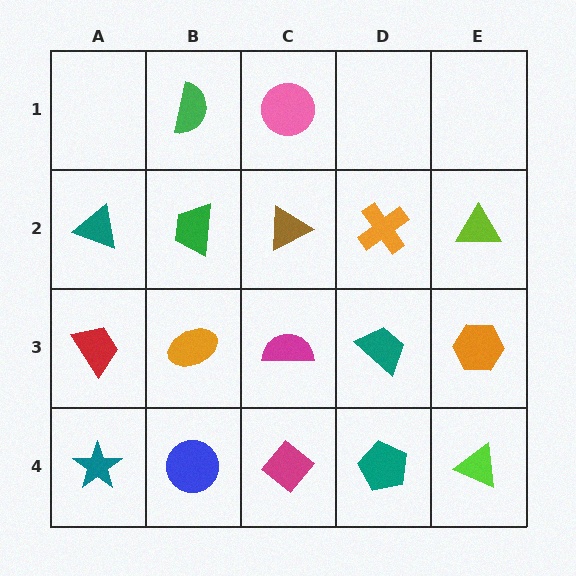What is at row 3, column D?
A teal trapezoid.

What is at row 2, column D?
An orange cross.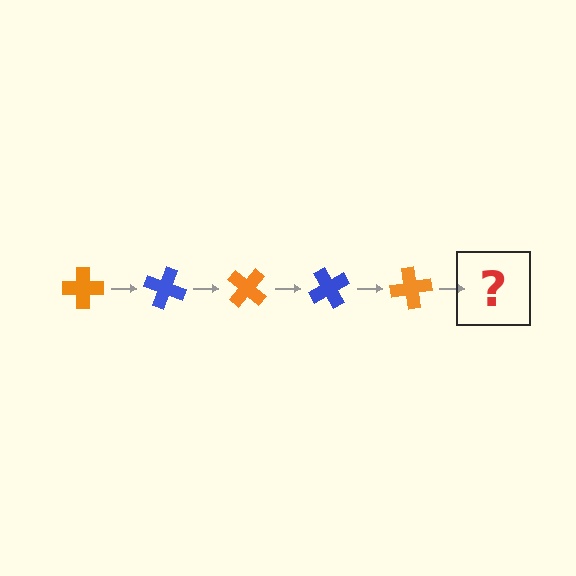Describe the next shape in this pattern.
It should be a blue cross, rotated 100 degrees from the start.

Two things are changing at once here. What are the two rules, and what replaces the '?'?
The two rules are that it rotates 20 degrees each step and the color cycles through orange and blue. The '?' should be a blue cross, rotated 100 degrees from the start.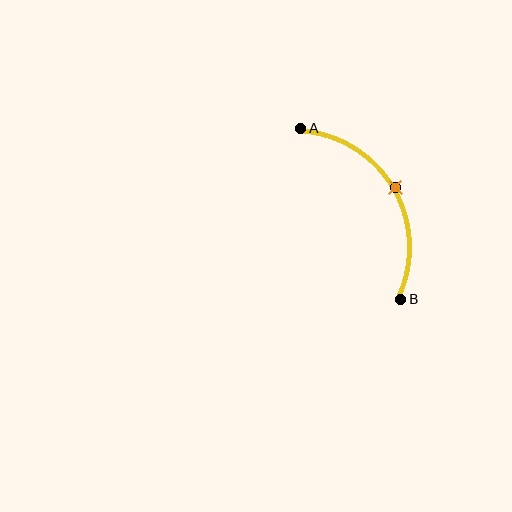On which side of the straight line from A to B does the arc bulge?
The arc bulges to the right of the straight line connecting A and B.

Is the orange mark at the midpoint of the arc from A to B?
Yes. The orange mark lies on the arc at equal arc-length from both A and B — it is the arc midpoint.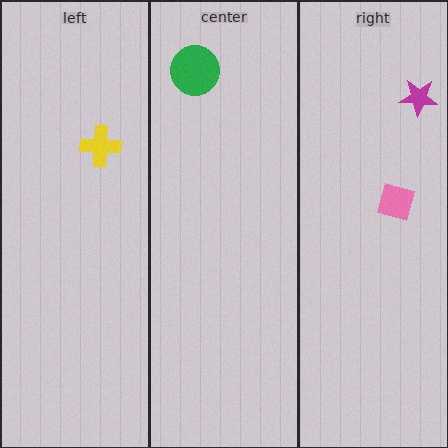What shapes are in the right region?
The pink diamond, the magenta star.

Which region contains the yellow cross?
The left region.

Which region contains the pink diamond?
The right region.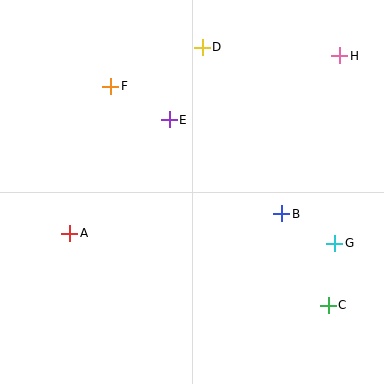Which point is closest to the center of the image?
Point E at (169, 120) is closest to the center.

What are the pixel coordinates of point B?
Point B is at (282, 214).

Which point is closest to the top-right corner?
Point H is closest to the top-right corner.